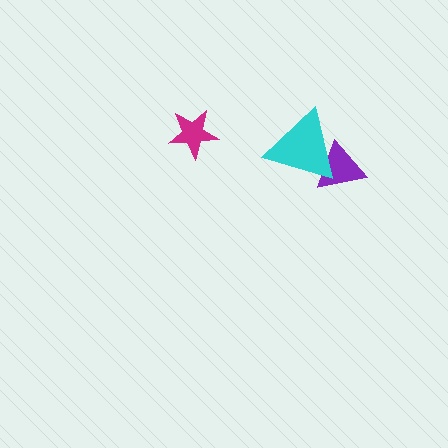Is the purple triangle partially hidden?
Yes, it is partially covered by another shape.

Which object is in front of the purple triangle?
The cyan triangle is in front of the purple triangle.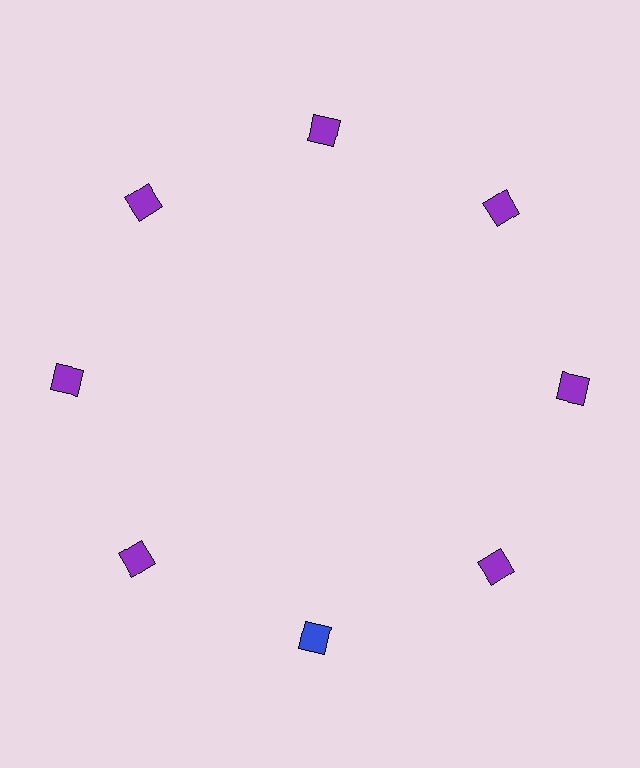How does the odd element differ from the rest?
It has a different color: blue instead of purple.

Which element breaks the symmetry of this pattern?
The blue square at roughly the 6 o'clock position breaks the symmetry. All other shapes are purple squares.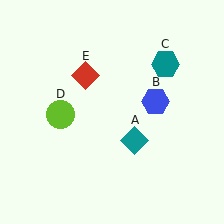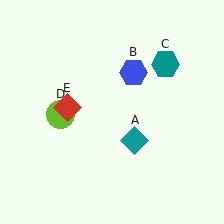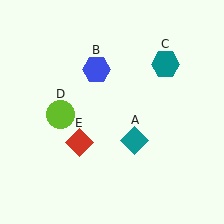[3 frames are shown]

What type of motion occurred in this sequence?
The blue hexagon (object B), red diamond (object E) rotated counterclockwise around the center of the scene.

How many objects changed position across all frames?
2 objects changed position: blue hexagon (object B), red diamond (object E).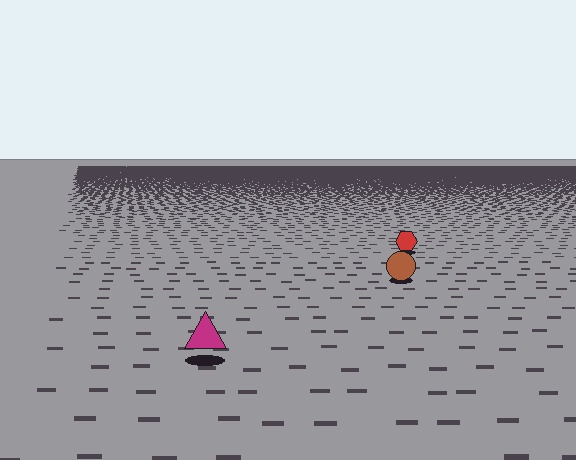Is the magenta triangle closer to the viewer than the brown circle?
Yes. The magenta triangle is closer — you can tell from the texture gradient: the ground texture is coarser near it.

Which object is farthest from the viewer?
The red hexagon is farthest from the viewer. It appears smaller and the ground texture around it is denser.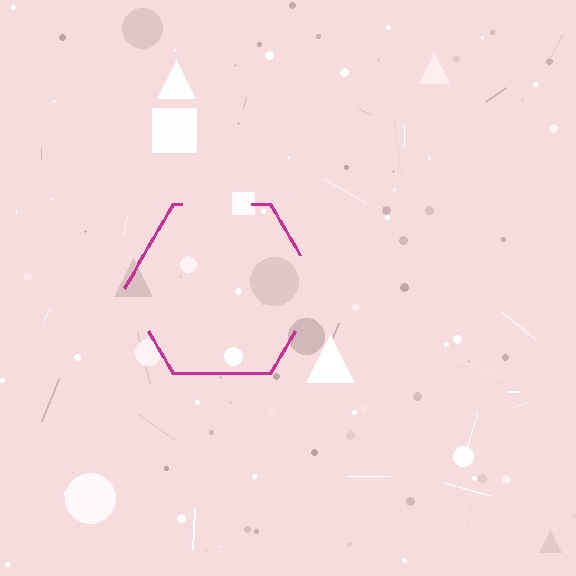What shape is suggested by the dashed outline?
The dashed outline suggests a hexagon.